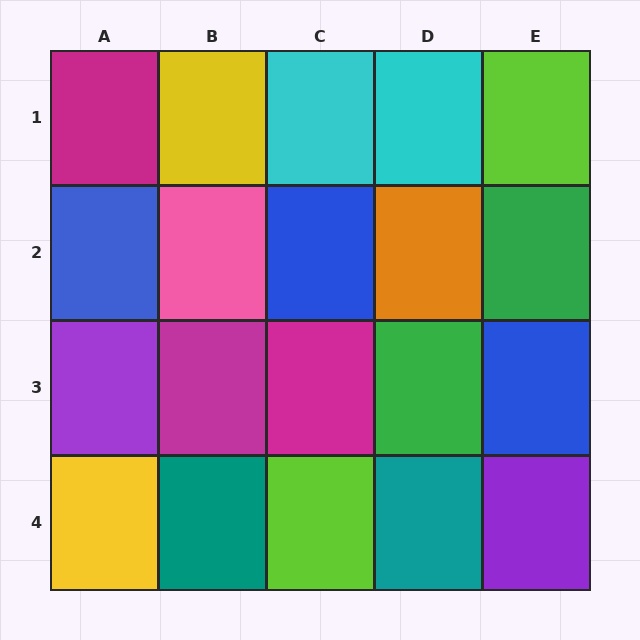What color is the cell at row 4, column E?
Purple.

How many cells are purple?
2 cells are purple.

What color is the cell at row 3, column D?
Green.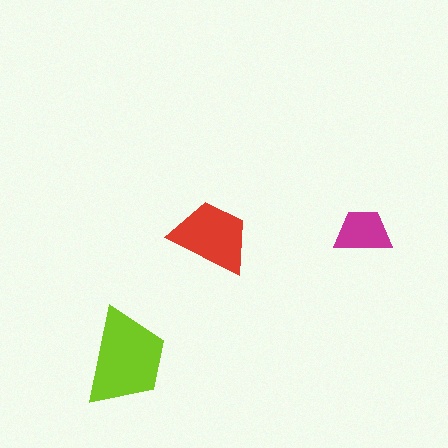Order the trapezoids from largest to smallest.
the lime one, the red one, the magenta one.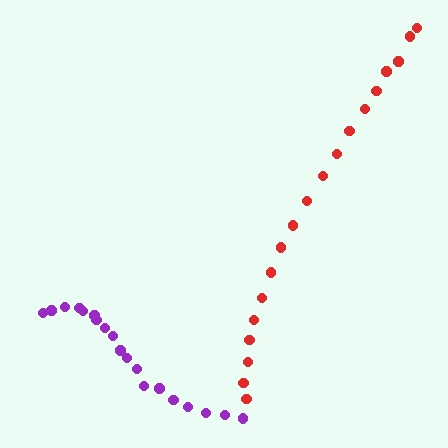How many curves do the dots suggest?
There are 2 distinct paths.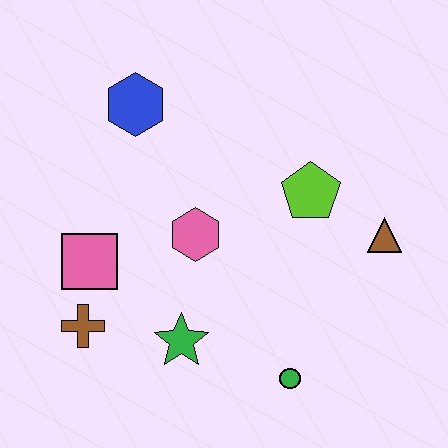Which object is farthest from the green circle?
The blue hexagon is farthest from the green circle.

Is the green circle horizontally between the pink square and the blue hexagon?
No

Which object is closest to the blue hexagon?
The pink hexagon is closest to the blue hexagon.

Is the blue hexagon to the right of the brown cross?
Yes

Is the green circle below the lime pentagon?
Yes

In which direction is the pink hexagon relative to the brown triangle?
The pink hexagon is to the left of the brown triangle.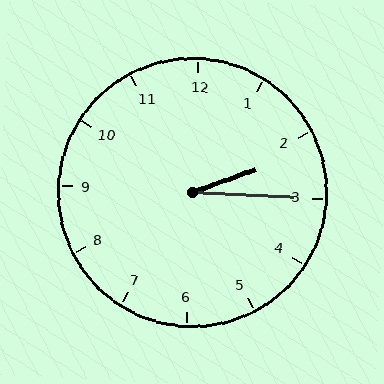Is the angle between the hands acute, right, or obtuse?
It is acute.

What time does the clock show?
2:15.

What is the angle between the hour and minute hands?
Approximately 22 degrees.